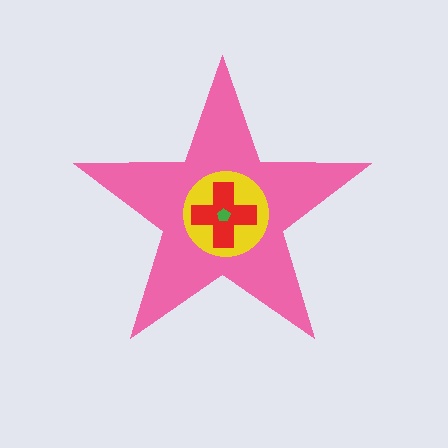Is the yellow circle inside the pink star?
Yes.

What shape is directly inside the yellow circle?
The red cross.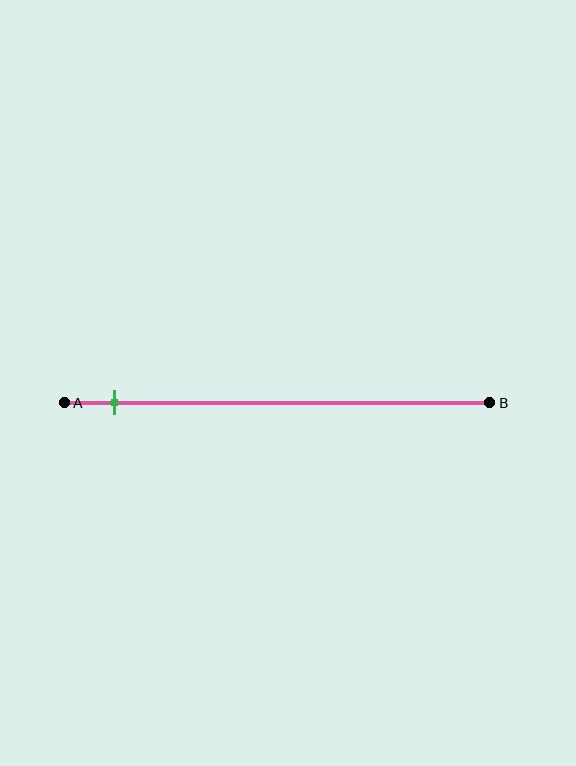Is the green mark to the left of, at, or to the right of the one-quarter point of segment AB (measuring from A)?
The green mark is to the left of the one-quarter point of segment AB.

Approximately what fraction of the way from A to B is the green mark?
The green mark is approximately 10% of the way from A to B.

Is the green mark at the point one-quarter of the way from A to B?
No, the mark is at about 10% from A, not at the 25% one-quarter point.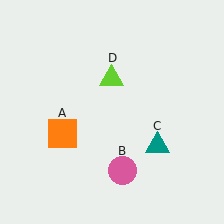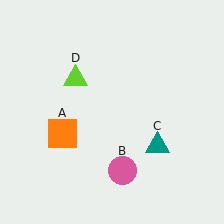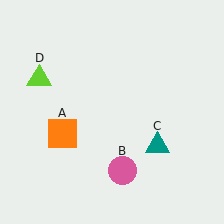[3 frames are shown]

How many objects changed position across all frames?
1 object changed position: lime triangle (object D).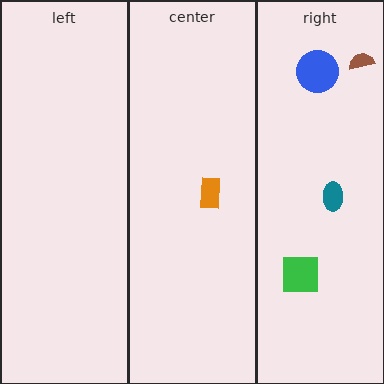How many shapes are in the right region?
4.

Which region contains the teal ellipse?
The right region.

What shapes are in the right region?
The brown semicircle, the blue circle, the teal ellipse, the green square.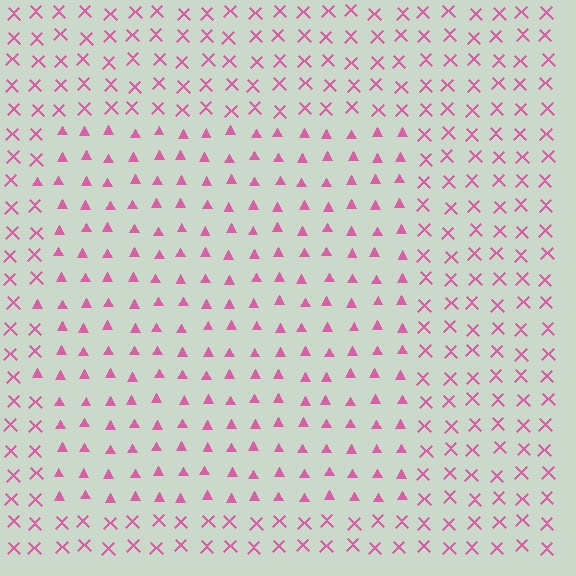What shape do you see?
I see a rectangle.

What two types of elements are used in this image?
The image uses triangles inside the rectangle region and X marks outside it.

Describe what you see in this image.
The image is filled with small pink elements arranged in a uniform grid. A rectangle-shaped region contains triangles, while the surrounding area contains X marks. The boundary is defined purely by the change in element shape.